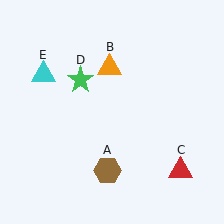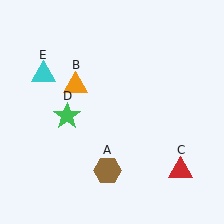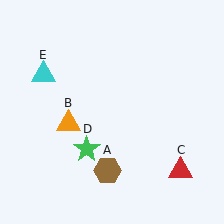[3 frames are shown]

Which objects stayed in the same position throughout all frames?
Brown hexagon (object A) and red triangle (object C) and cyan triangle (object E) remained stationary.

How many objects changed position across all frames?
2 objects changed position: orange triangle (object B), green star (object D).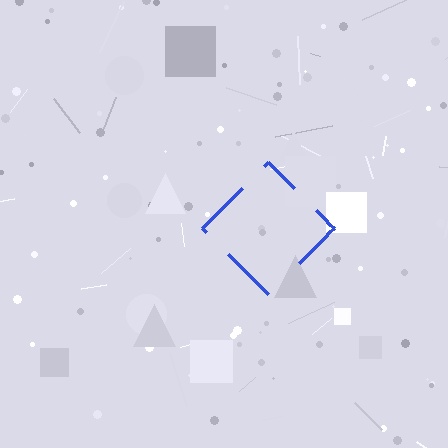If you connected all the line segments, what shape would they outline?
They would outline a diamond.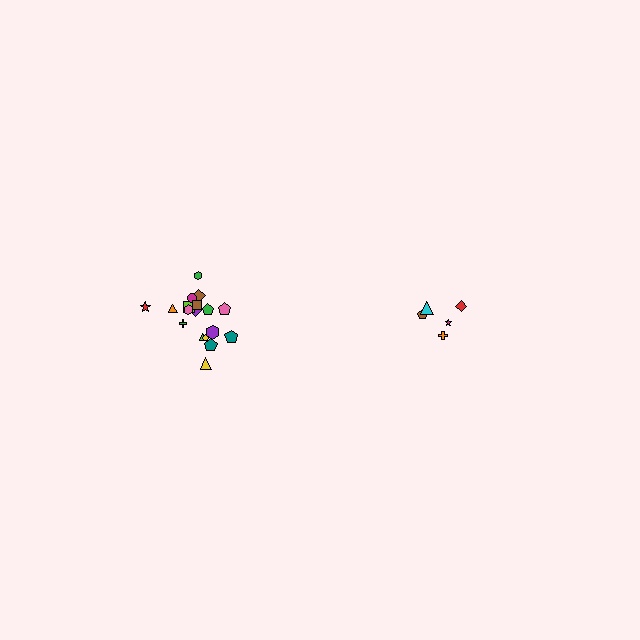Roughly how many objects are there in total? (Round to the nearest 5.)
Roughly 25 objects in total.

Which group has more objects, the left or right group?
The left group.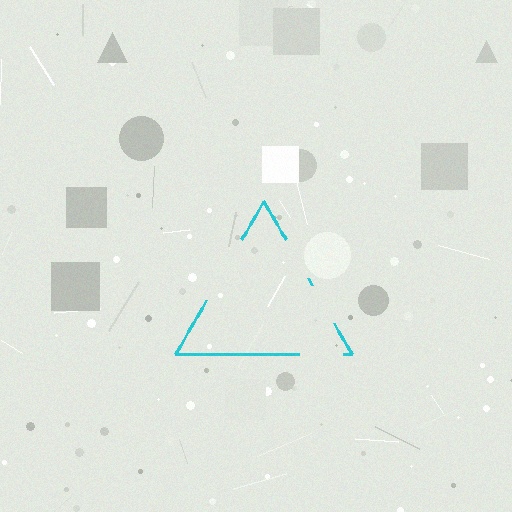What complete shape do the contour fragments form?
The contour fragments form a triangle.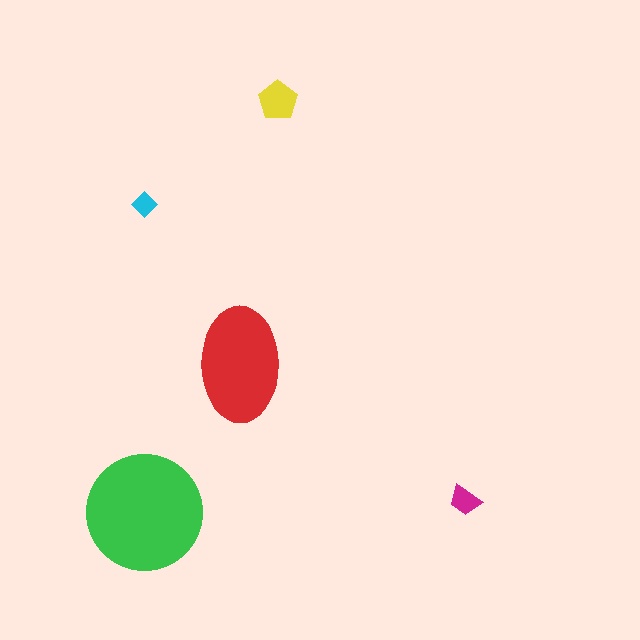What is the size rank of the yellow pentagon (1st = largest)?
3rd.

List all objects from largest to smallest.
The green circle, the red ellipse, the yellow pentagon, the magenta trapezoid, the cyan diamond.